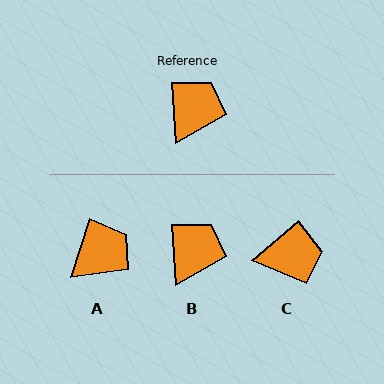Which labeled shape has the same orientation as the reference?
B.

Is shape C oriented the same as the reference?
No, it is off by about 53 degrees.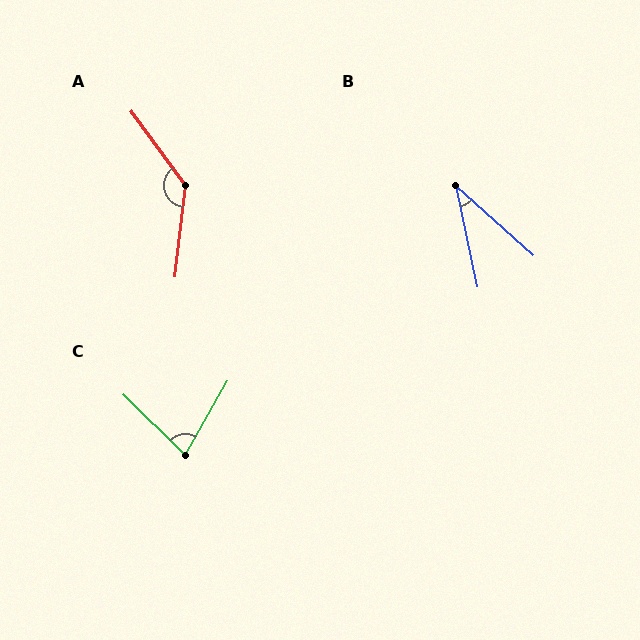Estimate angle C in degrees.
Approximately 76 degrees.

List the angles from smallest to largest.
B (36°), C (76°), A (137°).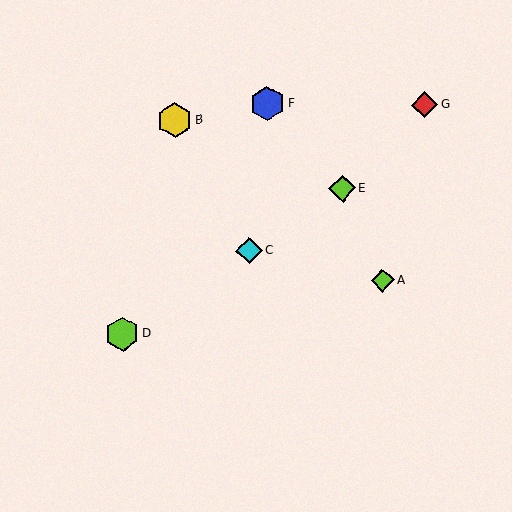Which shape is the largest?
The blue hexagon (labeled F) is the largest.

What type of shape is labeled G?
Shape G is a red diamond.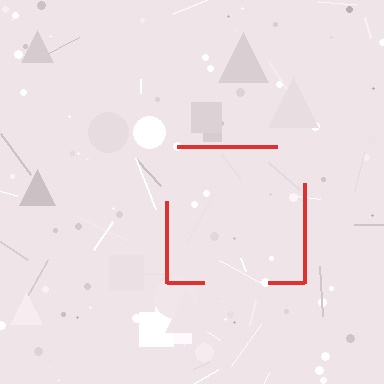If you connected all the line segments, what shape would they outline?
They would outline a square.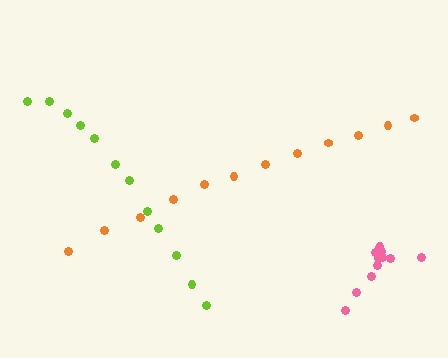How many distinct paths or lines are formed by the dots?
There are 3 distinct paths.